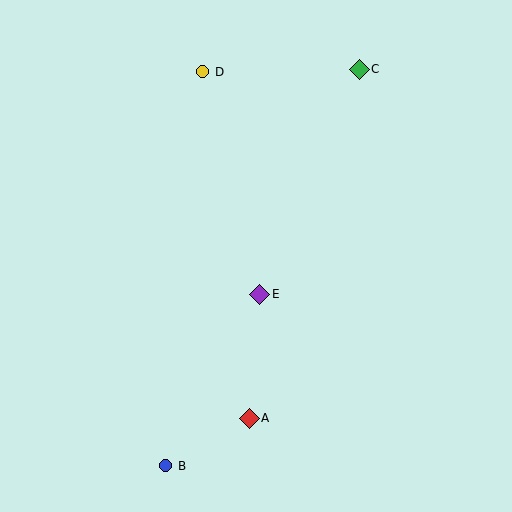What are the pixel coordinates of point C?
Point C is at (359, 69).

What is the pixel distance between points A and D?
The distance between A and D is 350 pixels.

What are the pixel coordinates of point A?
Point A is at (249, 418).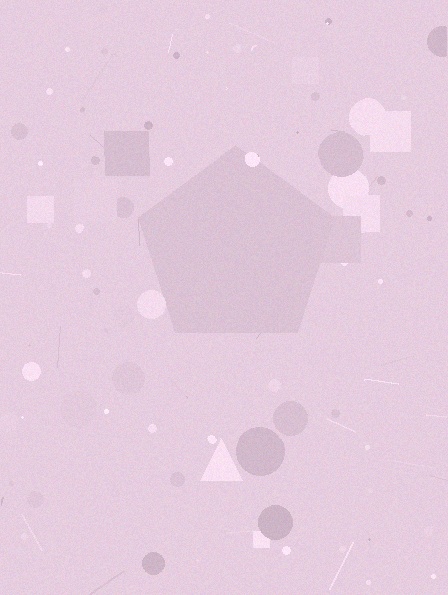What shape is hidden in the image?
A pentagon is hidden in the image.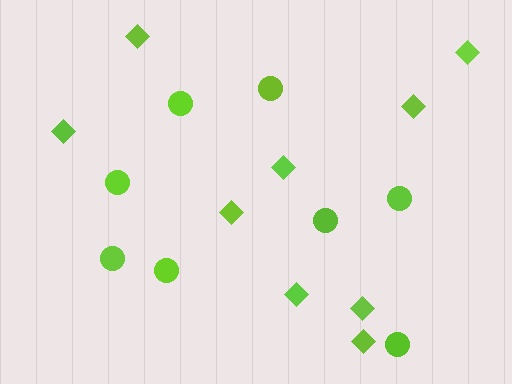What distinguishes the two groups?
There are 2 groups: one group of diamonds (9) and one group of circles (8).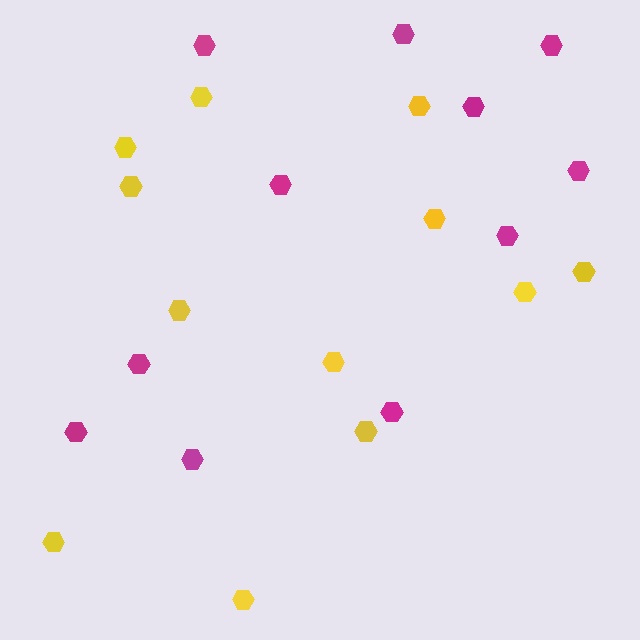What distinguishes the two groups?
There are 2 groups: one group of yellow hexagons (12) and one group of magenta hexagons (11).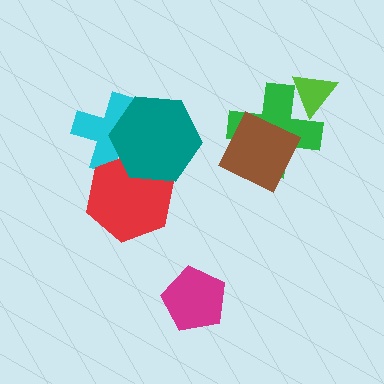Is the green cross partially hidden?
Yes, it is partially covered by another shape.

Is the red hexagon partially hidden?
Yes, it is partially covered by another shape.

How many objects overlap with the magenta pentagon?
0 objects overlap with the magenta pentagon.